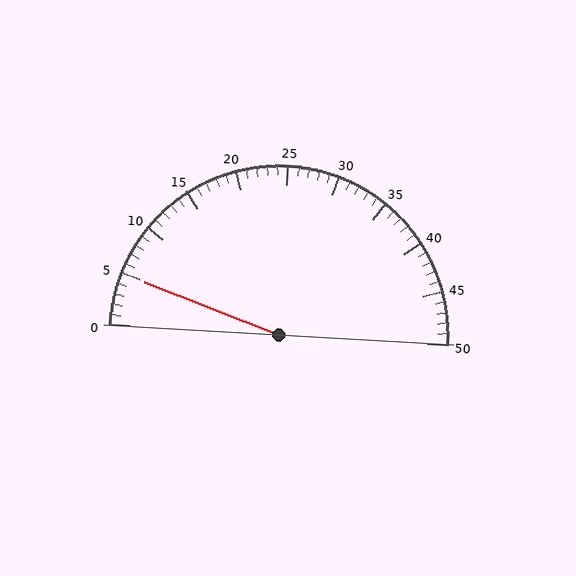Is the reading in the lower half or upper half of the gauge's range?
The reading is in the lower half of the range (0 to 50).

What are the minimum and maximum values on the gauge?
The gauge ranges from 0 to 50.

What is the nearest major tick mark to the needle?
The nearest major tick mark is 5.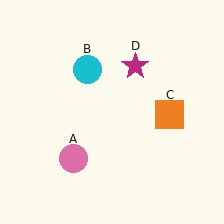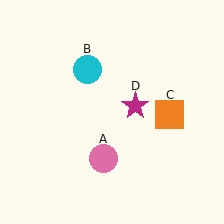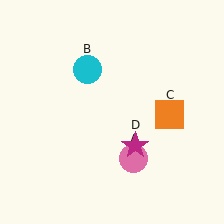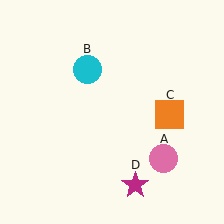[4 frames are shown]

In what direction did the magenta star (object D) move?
The magenta star (object D) moved down.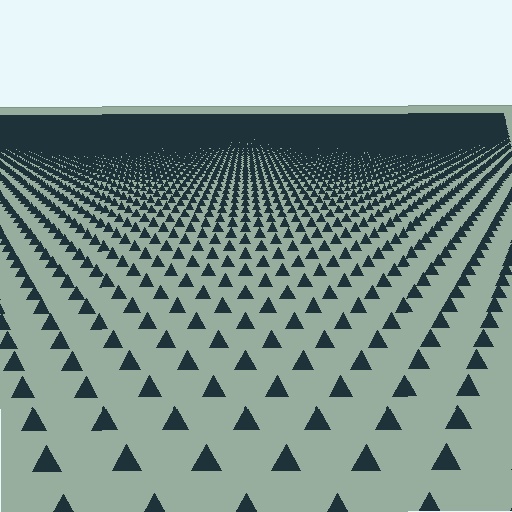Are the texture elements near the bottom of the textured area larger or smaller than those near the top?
Larger. Near the bottom, elements are closer to the viewer and appear at a bigger on-screen size.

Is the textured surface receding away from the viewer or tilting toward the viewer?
The surface is receding away from the viewer. Texture elements get smaller and denser toward the top.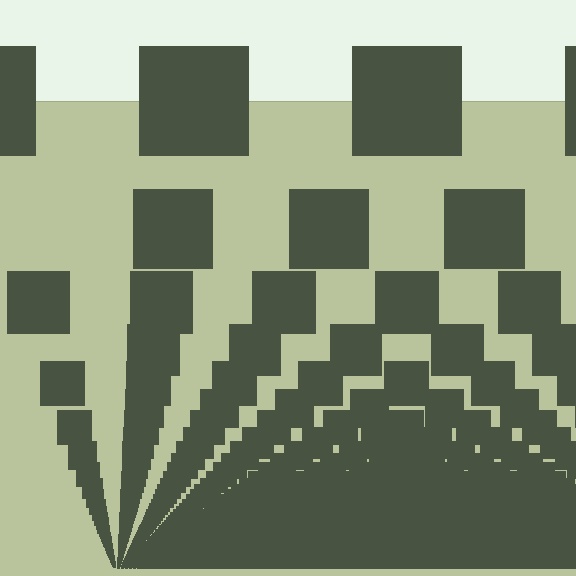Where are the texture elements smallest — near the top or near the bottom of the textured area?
Near the bottom.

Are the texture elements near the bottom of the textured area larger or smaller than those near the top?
Smaller. The gradient is inverted — elements near the bottom are smaller and denser.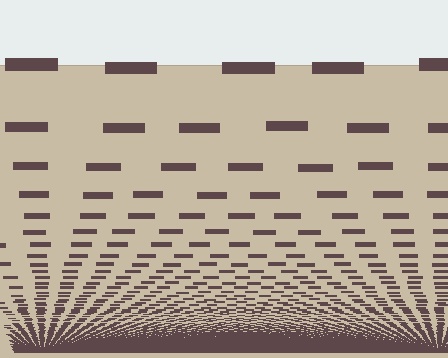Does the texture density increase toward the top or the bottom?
Density increases toward the bottom.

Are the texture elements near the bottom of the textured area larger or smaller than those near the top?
Smaller. The gradient is inverted — elements near the bottom are smaller and denser.